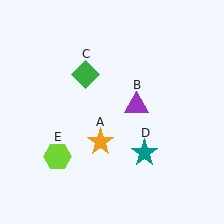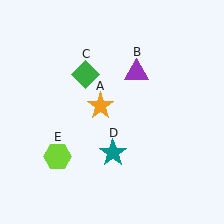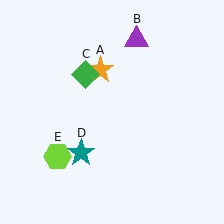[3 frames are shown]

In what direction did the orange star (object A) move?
The orange star (object A) moved up.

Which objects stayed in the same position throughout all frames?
Green diamond (object C) and lime hexagon (object E) remained stationary.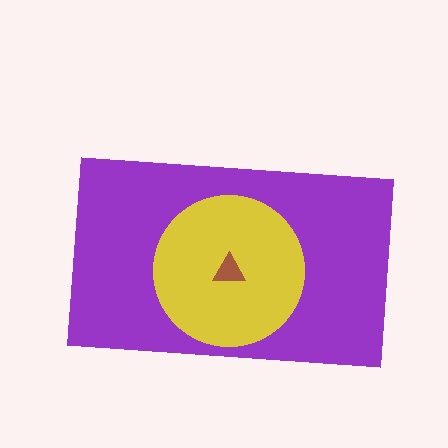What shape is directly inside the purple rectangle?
The yellow circle.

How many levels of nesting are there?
3.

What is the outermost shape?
The purple rectangle.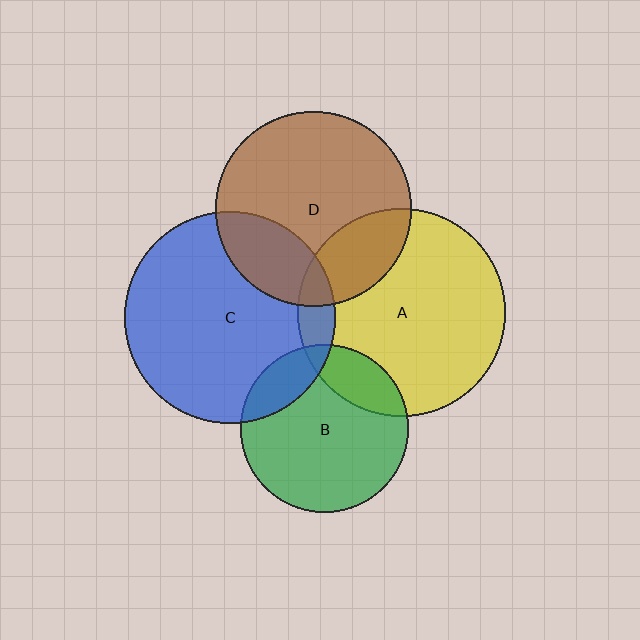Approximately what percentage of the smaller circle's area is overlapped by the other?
Approximately 15%.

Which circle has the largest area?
Circle C (blue).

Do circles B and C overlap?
Yes.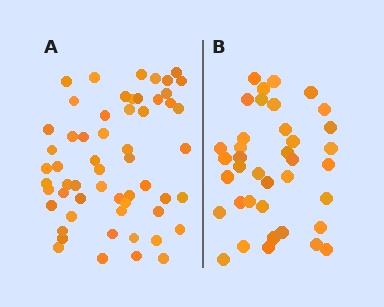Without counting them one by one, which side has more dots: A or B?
Region A (the left region) has more dots.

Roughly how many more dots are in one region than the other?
Region A has approximately 20 more dots than region B.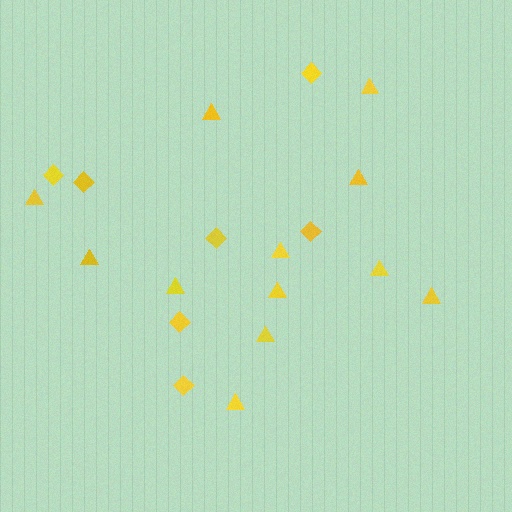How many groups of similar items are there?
There are 2 groups: one group of diamonds (7) and one group of triangles (12).